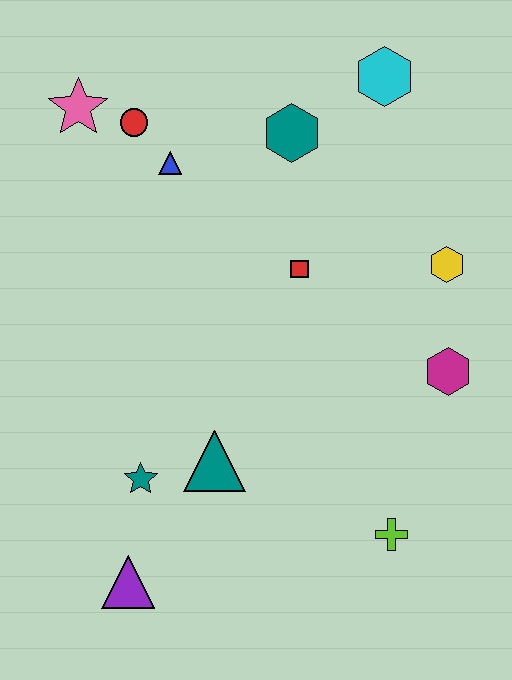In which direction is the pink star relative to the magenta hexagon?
The pink star is to the left of the magenta hexagon.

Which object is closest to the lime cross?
The magenta hexagon is closest to the lime cross.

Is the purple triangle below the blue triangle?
Yes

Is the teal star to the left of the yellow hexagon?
Yes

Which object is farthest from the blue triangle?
The lime cross is farthest from the blue triangle.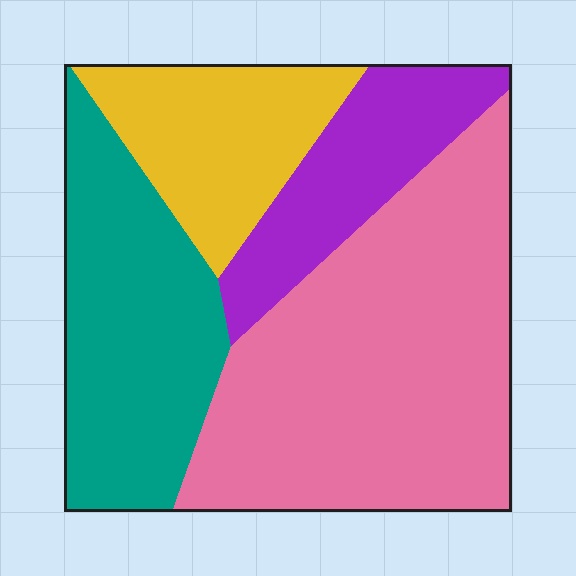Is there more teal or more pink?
Pink.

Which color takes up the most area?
Pink, at roughly 45%.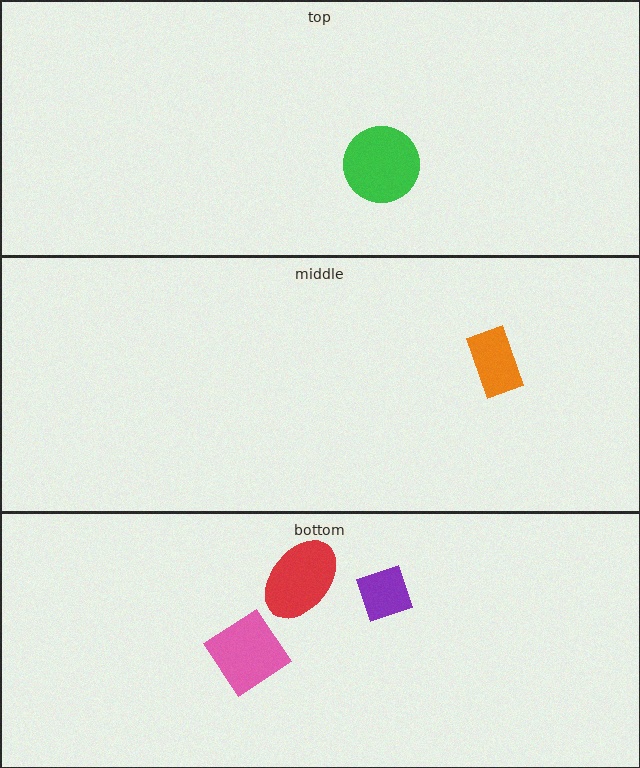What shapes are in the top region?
The green circle.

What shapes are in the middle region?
The orange rectangle.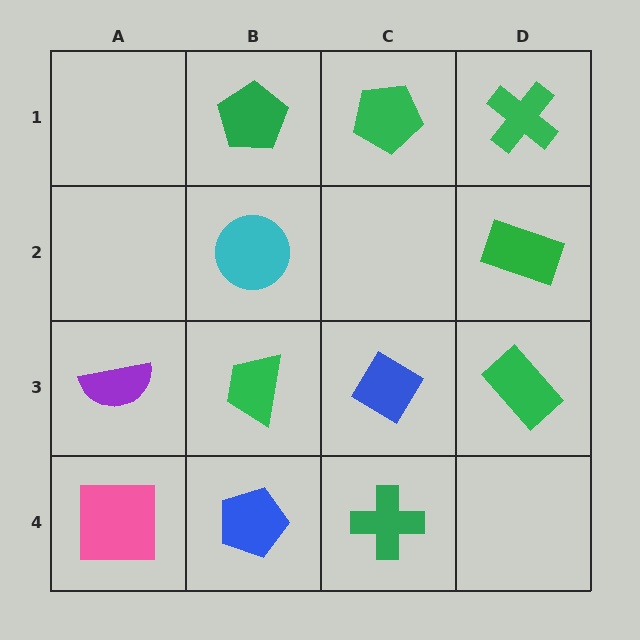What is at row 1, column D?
A green cross.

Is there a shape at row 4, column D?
No, that cell is empty.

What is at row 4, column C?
A green cross.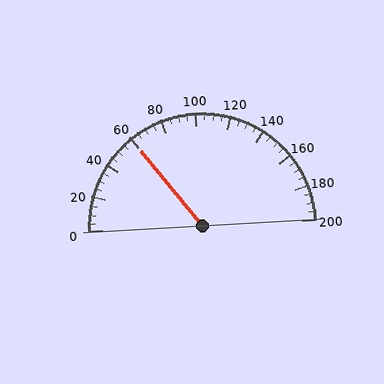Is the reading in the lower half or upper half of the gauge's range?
The reading is in the lower half of the range (0 to 200).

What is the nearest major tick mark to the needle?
The nearest major tick mark is 60.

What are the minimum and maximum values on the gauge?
The gauge ranges from 0 to 200.